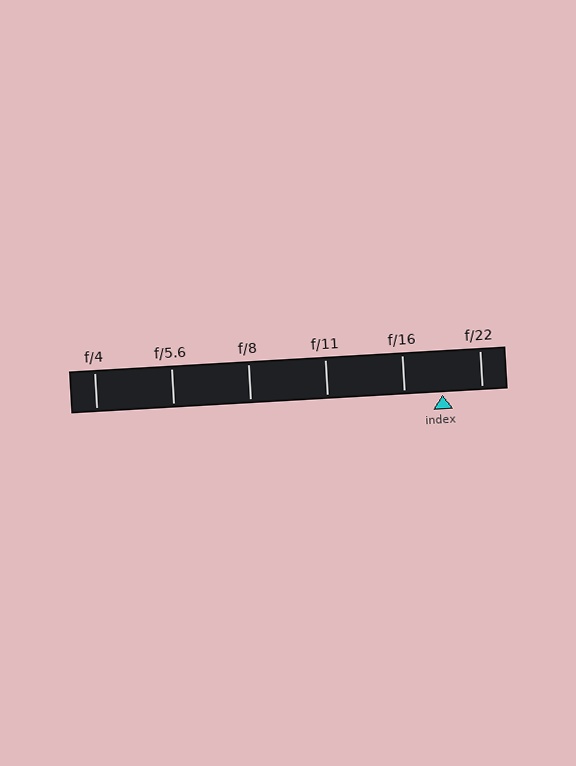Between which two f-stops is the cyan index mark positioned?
The index mark is between f/16 and f/22.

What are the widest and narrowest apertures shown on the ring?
The widest aperture shown is f/4 and the narrowest is f/22.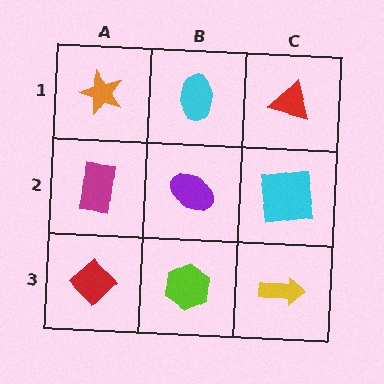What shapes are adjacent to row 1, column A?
A magenta rectangle (row 2, column A), a cyan ellipse (row 1, column B).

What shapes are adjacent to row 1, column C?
A cyan square (row 2, column C), a cyan ellipse (row 1, column B).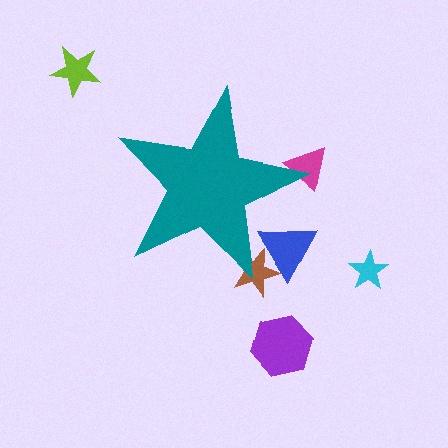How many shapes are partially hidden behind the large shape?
3 shapes are partially hidden.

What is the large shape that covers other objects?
A teal star.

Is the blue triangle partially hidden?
Yes, the blue triangle is partially hidden behind the teal star.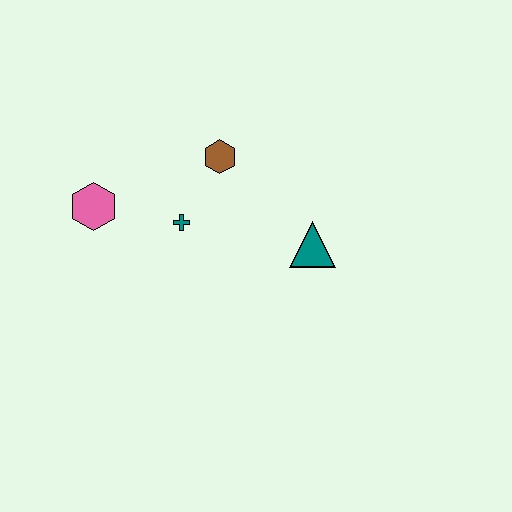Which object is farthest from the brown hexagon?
The pink hexagon is farthest from the brown hexagon.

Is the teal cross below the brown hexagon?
Yes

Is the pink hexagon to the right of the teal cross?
No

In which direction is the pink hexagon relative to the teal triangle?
The pink hexagon is to the left of the teal triangle.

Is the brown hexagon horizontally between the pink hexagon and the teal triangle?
Yes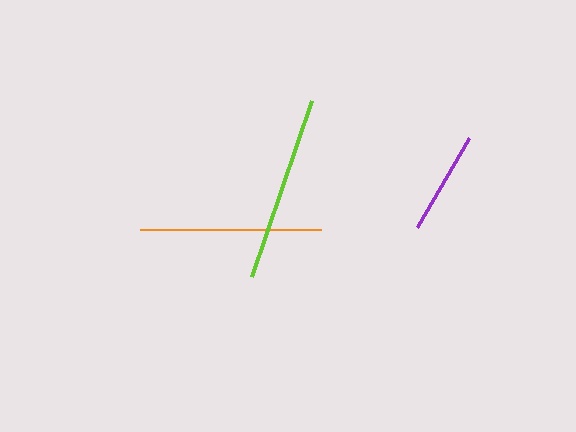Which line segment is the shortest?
The purple line is the shortest at approximately 103 pixels.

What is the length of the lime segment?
The lime segment is approximately 186 pixels long.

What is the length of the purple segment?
The purple segment is approximately 103 pixels long.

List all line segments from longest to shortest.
From longest to shortest: lime, orange, purple.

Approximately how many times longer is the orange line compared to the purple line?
The orange line is approximately 1.8 times the length of the purple line.